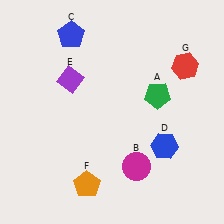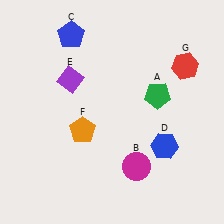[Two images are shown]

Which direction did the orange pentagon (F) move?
The orange pentagon (F) moved up.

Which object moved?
The orange pentagon (F) moved up.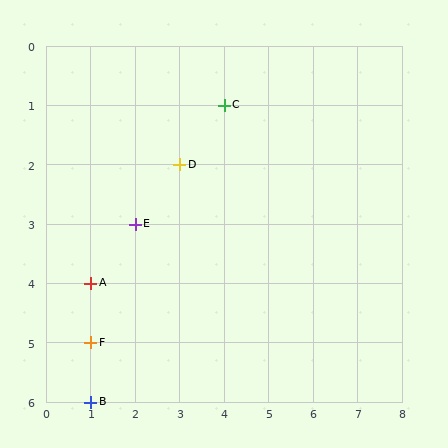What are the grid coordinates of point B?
Point B is at grid coordinates (1, 6).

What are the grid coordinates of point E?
Point E is at grid coordinates (2, 3).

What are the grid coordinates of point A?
Point A is at grid coordinates (1, 4).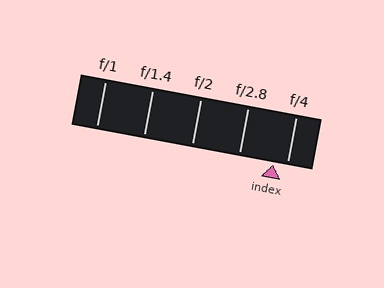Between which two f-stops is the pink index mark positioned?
The index mark is between f/2.8 and f/4.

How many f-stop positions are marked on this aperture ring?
There are 5 f-stop positions marked.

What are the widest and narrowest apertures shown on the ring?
The widest aperture shown is f/1 and the narrowest is f/4.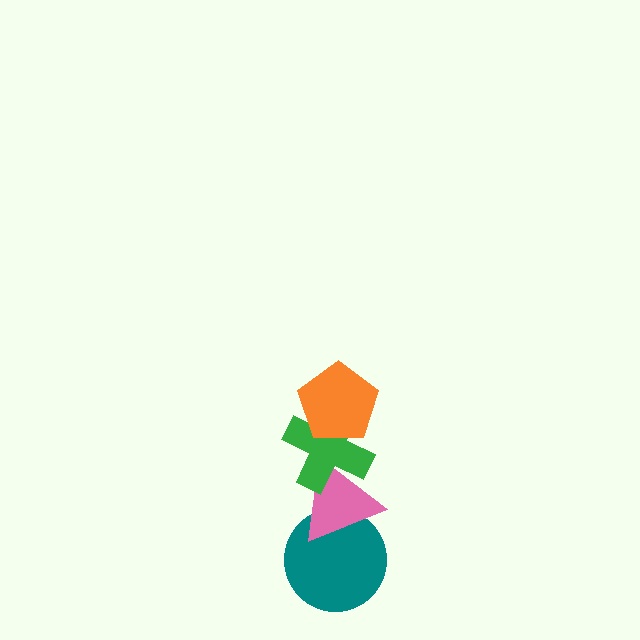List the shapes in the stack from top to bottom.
From top to bottom: the orange pentagon, the green cross, the pink triangle, the teal circle.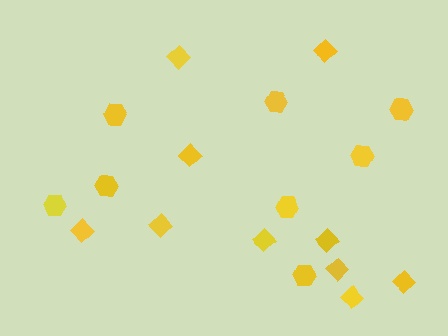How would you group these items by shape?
There are 2 groups: one group of hexagons (8) and one group of diamonds (10).